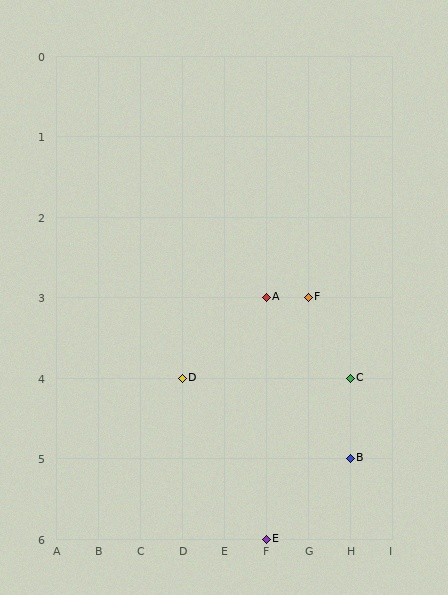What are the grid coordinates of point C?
Point C is at grid coordinates (H, 4).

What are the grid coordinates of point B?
Point B is at grid coordinates (H, 5).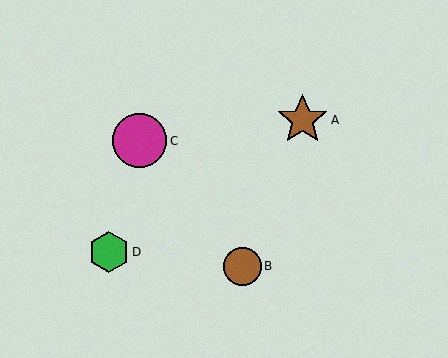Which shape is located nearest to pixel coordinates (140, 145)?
The magenta circle (labeled C) at (140, 141) is nearest to that location.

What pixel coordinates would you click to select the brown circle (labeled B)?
Click at (242, 266) to select the brown circle B.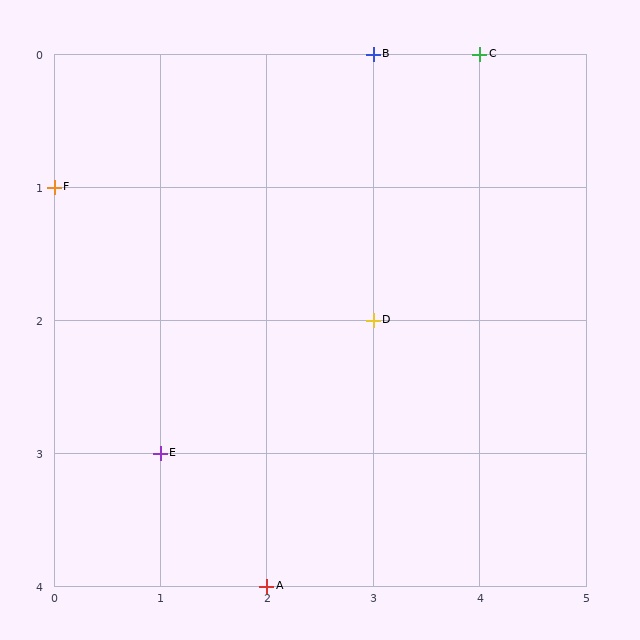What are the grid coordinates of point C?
Point C is at grid coordinates (4, 0).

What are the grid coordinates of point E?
Point E is at grid coordinates (1, 3).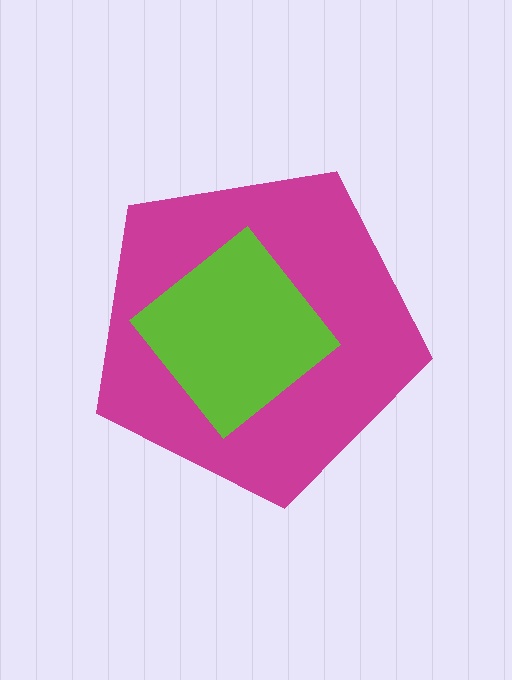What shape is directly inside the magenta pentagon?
The lime diamond.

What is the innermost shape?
The lime diamond.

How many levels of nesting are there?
2.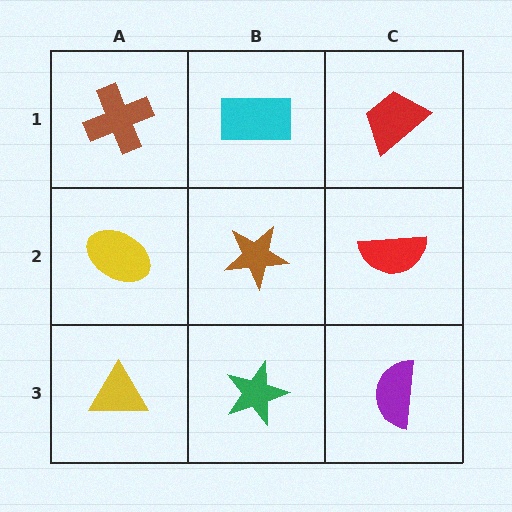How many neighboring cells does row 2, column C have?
3.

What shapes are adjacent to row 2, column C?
A red trapezoid (row 1, column C), a purple semicircle (row 3, column C), a brown star (row 2, column B).